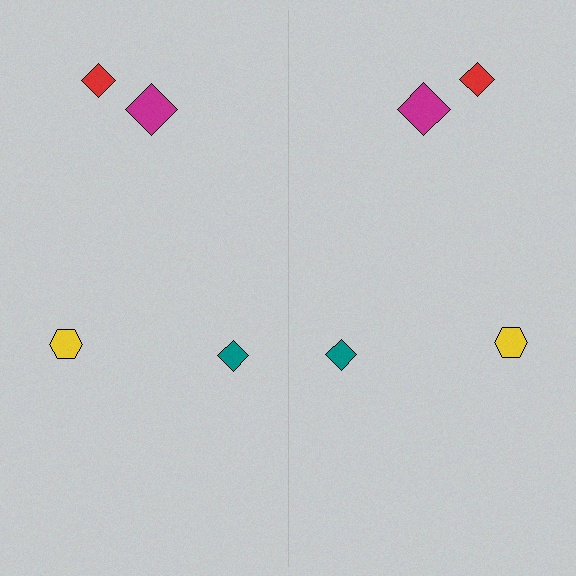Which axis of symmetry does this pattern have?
The pattern has a vertical axis of symmetry running through the center of the image.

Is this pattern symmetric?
Yes, this pattern has bilateral (reflection) symmetry.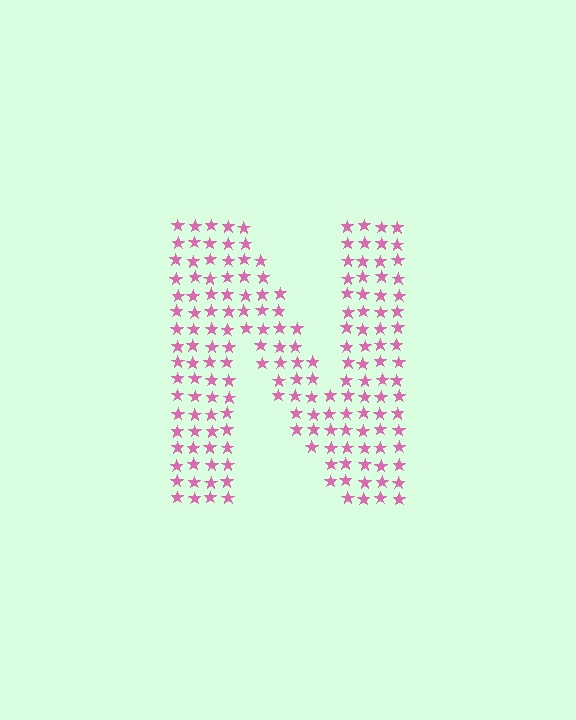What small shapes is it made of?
It is made of small stars.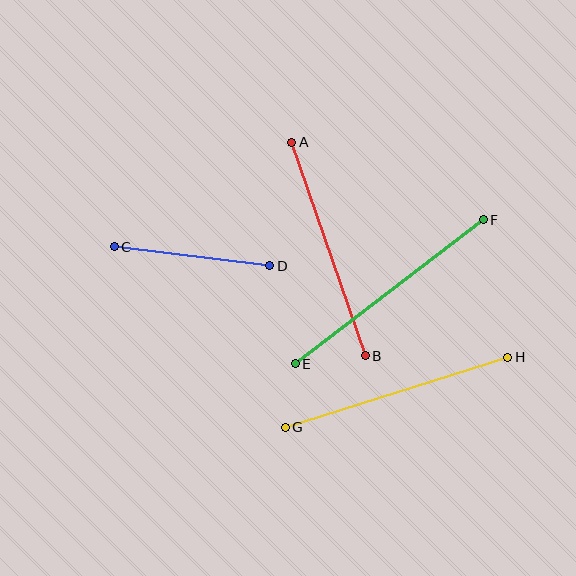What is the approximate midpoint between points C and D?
The midpoint is at approximately (192, 256) pixels.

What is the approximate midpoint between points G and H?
The midpoint is at approximately (396, 392) pixels.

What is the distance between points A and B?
The distance is approximately 226 pixels.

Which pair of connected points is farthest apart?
Points E and F are farthest apart.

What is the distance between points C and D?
The distance is approximately 157 pixels.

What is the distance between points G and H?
The distance is approximately 233 pixels.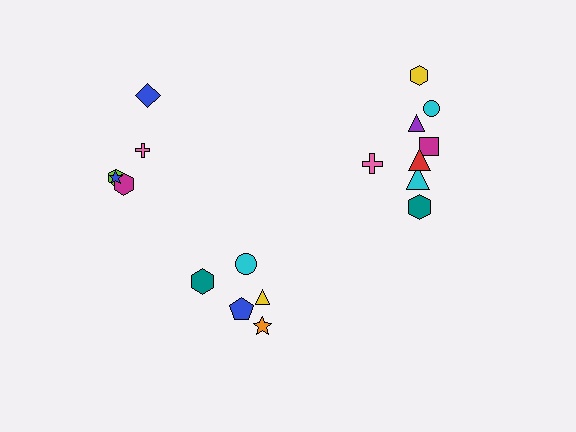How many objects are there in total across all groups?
There are 18 objects.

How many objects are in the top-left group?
There are 5 objects.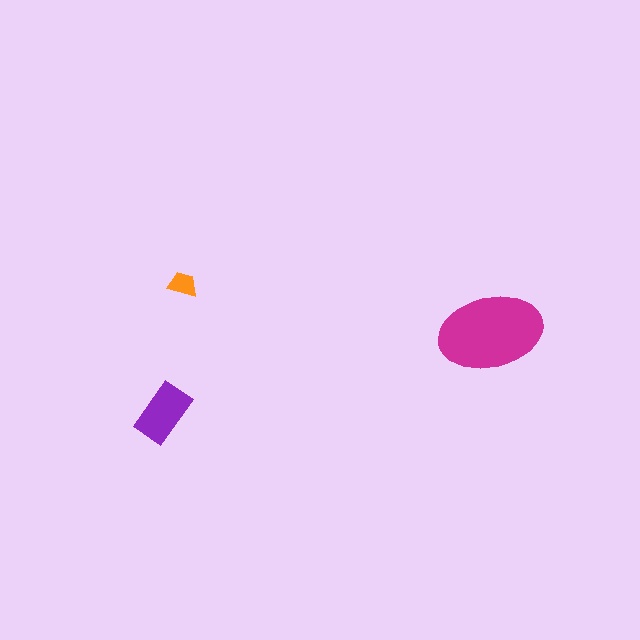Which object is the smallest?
The orange trapezoid.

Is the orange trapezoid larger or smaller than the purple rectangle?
Smaller.